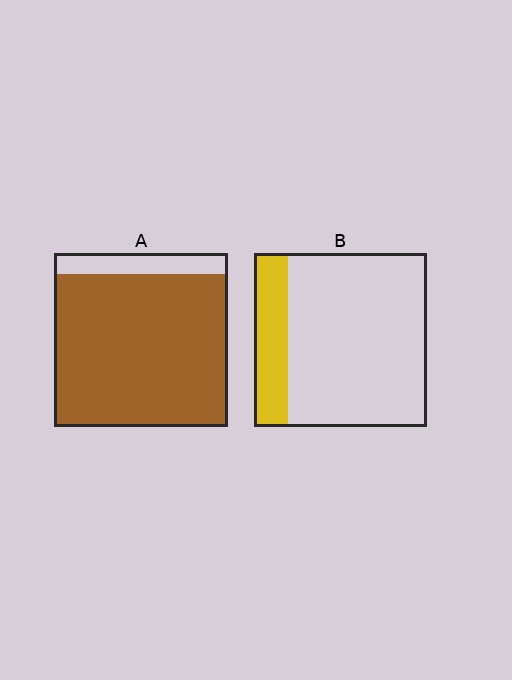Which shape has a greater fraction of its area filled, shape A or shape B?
Shape A.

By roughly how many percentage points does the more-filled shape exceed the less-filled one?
By roughly 70 percentage points (A over B).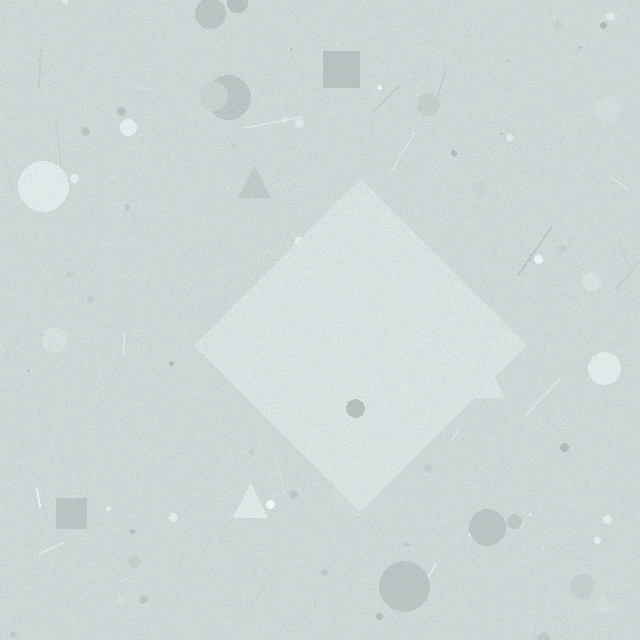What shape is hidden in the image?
A diamond is hidden in the image.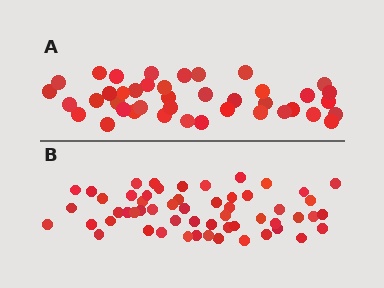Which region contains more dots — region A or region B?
Region B (the bottom region) has more dots.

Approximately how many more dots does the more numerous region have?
Region B has approximately 15 more dots than region A.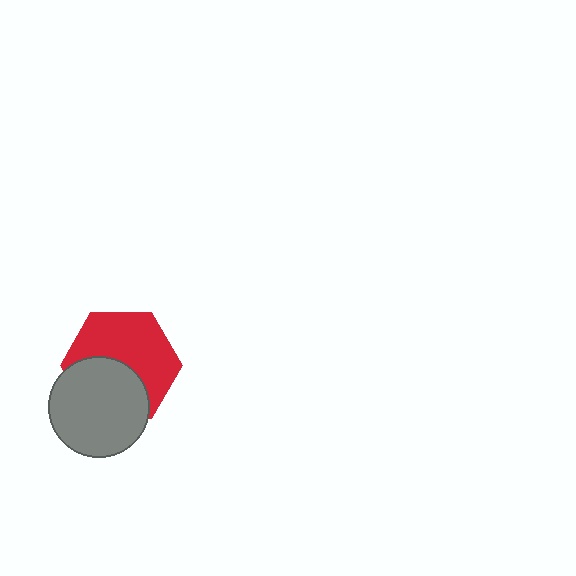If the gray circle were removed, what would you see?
You would see the complete red hexagon.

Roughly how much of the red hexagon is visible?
About half of it is visible (roughly 59%).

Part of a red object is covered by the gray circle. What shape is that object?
It is a hexagon.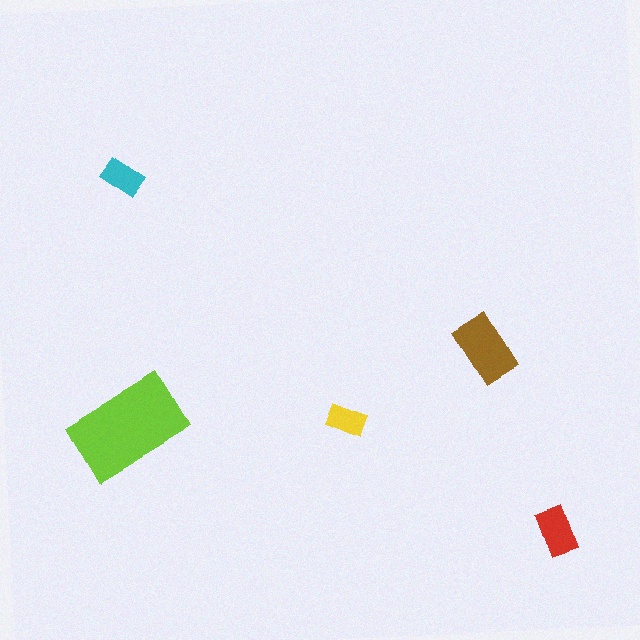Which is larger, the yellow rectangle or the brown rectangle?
The brown one.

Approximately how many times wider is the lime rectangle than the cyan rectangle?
About 3 times wider.